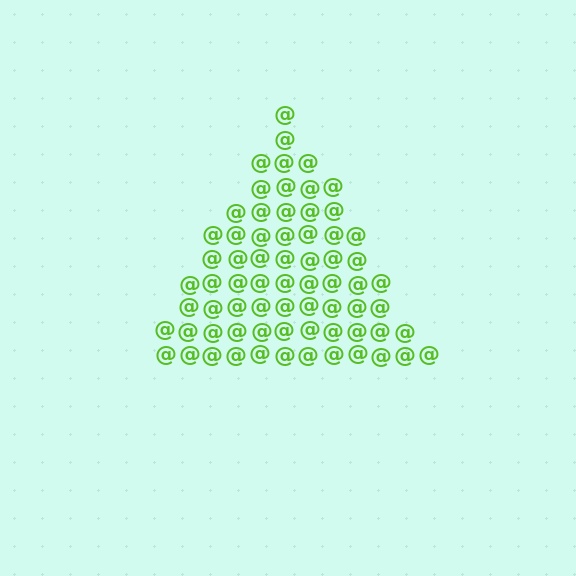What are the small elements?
The small elements are at signs.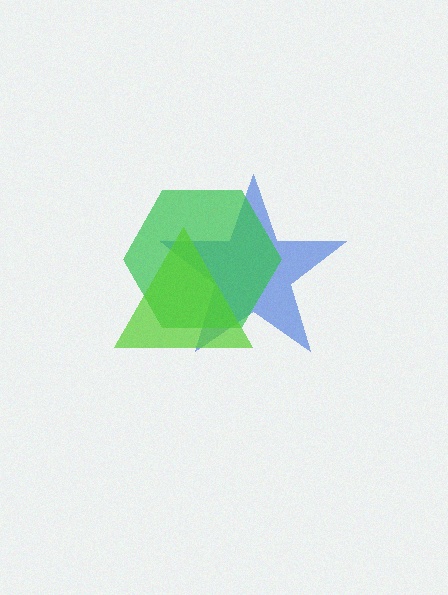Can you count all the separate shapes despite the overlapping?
Yes, there are 3 separate shapes.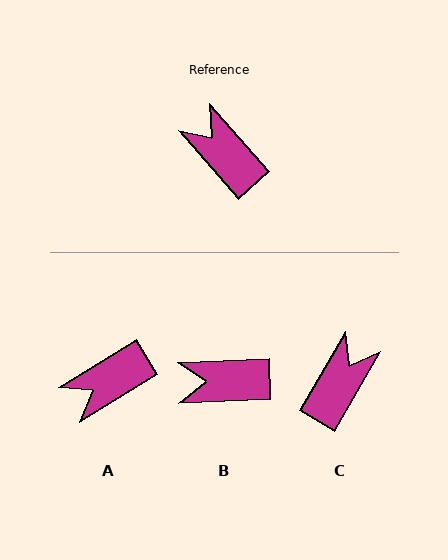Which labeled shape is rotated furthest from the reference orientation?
A, about 80 degrees away.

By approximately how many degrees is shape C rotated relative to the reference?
Approximately 71 degrees clockwise.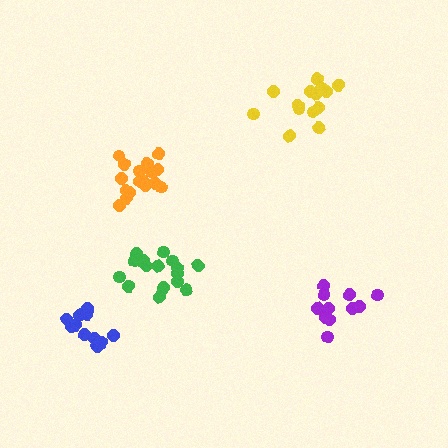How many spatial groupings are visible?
There are 5 spatial groupings.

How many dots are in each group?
Group 1: 17 dots, Group 2: 14 dots, Group 3: 11 dots, Group 4: 12 dots, Group 5: 17 dots (71 total).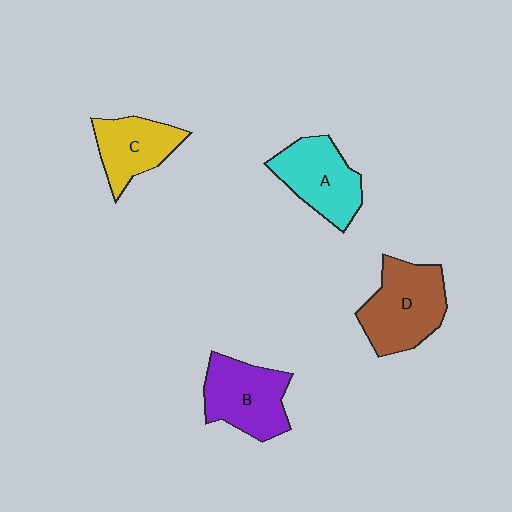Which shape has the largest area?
Shape D (brown).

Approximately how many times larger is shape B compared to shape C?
Approximately 1.2 times.